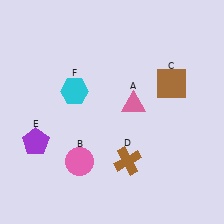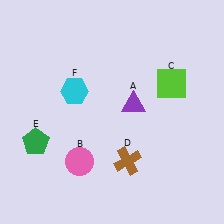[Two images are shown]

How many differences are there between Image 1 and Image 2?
There are 3 differences between the two images.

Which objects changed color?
A changed from pink to purple. C changed from brown to lime. E changed from purple to green.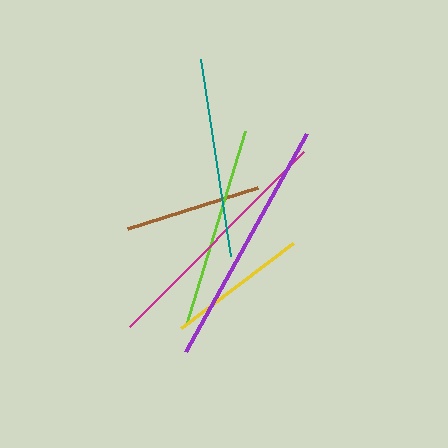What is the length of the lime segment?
The lime segment is approximately 203 pixels long.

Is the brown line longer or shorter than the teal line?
The teal line is longer than the brown line.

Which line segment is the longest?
The purple line is the longest at approximately 249 pixels.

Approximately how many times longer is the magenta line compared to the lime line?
The magenta line is approximately 1.2 times the length of the lime line.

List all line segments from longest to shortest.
From longest to shortest: purple, magenta, lime, teal, yellow, brown.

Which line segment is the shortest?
The brown line is the shortest at approximately 137 pixels.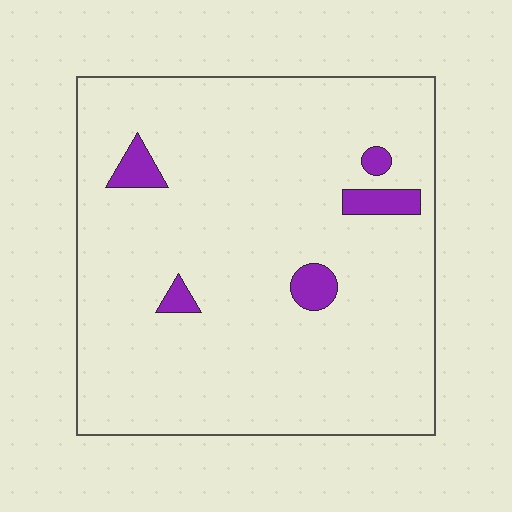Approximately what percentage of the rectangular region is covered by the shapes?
Approximately 5%.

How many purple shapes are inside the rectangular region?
5.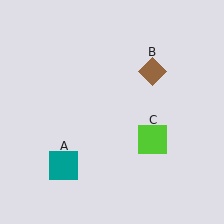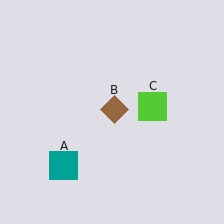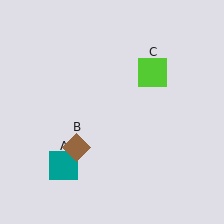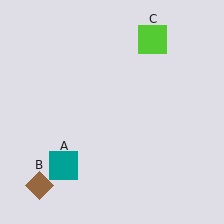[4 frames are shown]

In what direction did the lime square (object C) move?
The lime square (object C) moved up.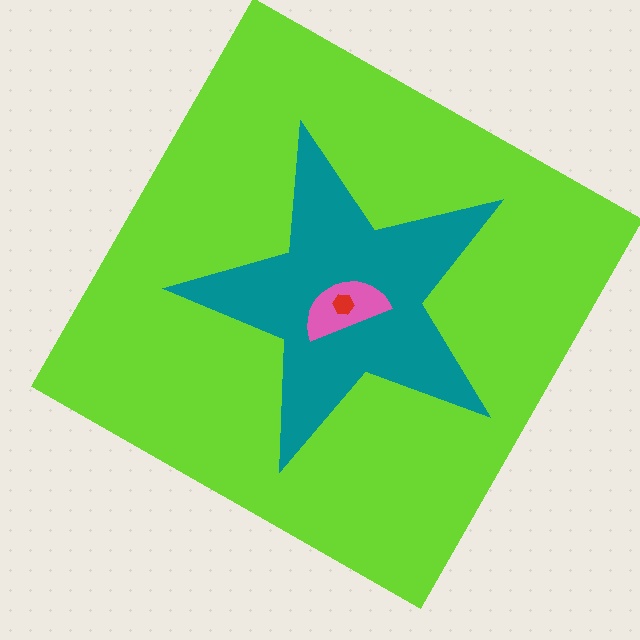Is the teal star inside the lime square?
Yes.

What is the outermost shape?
The lime square.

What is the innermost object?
The red hexagon.